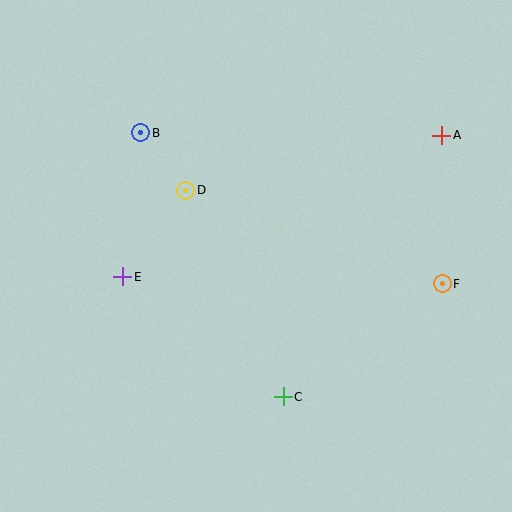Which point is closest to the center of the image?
Point D at (186, 190) is closest to the center.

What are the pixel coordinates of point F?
Point F is at (442, 284).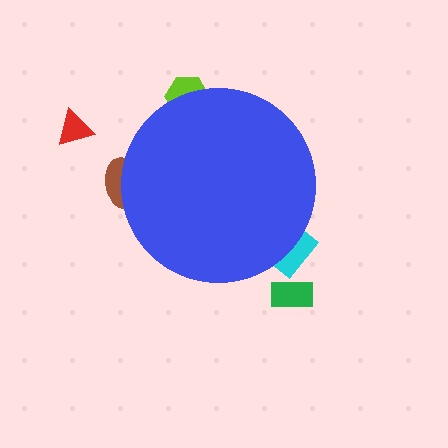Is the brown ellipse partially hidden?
Yes, the brown ellipse is partially hidden behind the blue circle.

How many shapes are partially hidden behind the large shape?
3 shapes are partially hidden.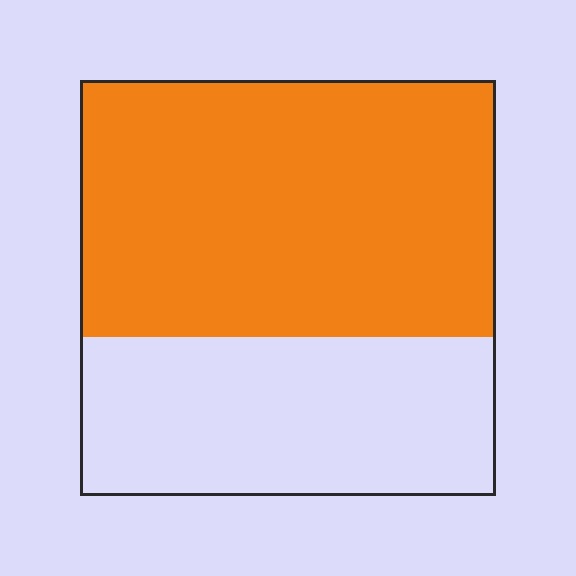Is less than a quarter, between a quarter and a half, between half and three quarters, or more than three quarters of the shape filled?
Between half and three quarters.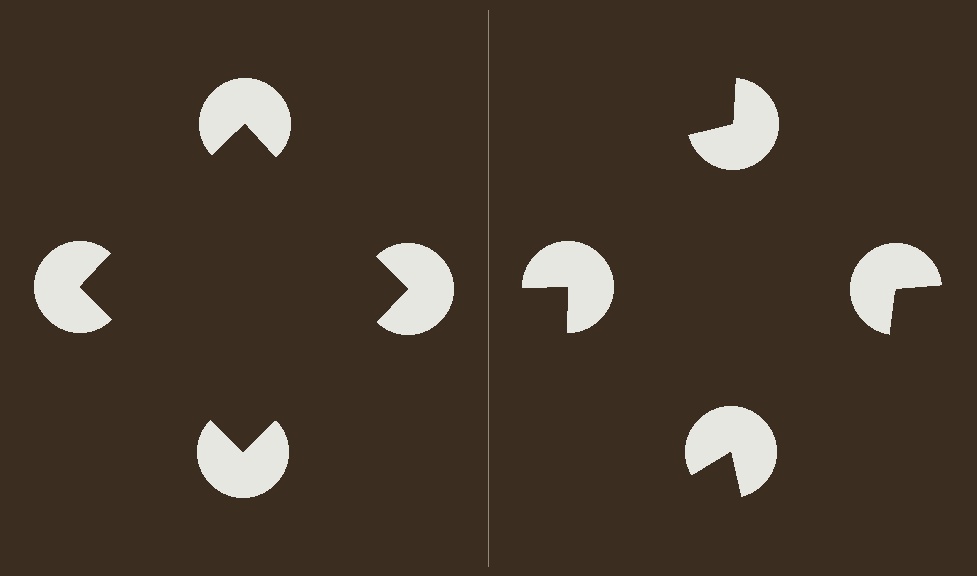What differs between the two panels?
The pac-man discs are positioned identically on both sides; only the wedge orientations differ. On the left they align to a square; on the right they are misaligned.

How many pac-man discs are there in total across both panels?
8 — 4 on each side.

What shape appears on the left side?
An illusory square.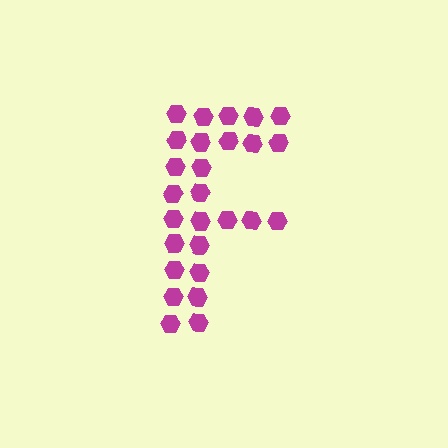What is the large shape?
The large shape is the letter F.